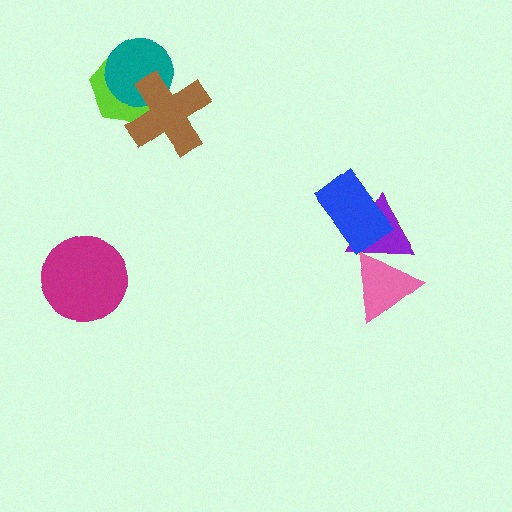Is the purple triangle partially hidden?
Yes, it is partially covered by another shape.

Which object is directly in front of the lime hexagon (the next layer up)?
The teal circle is directly in front of the lime hexagon.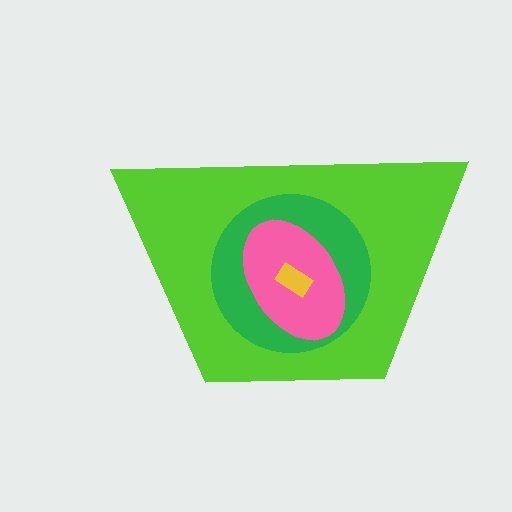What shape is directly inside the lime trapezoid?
The green circle.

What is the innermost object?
The yellow rectangle.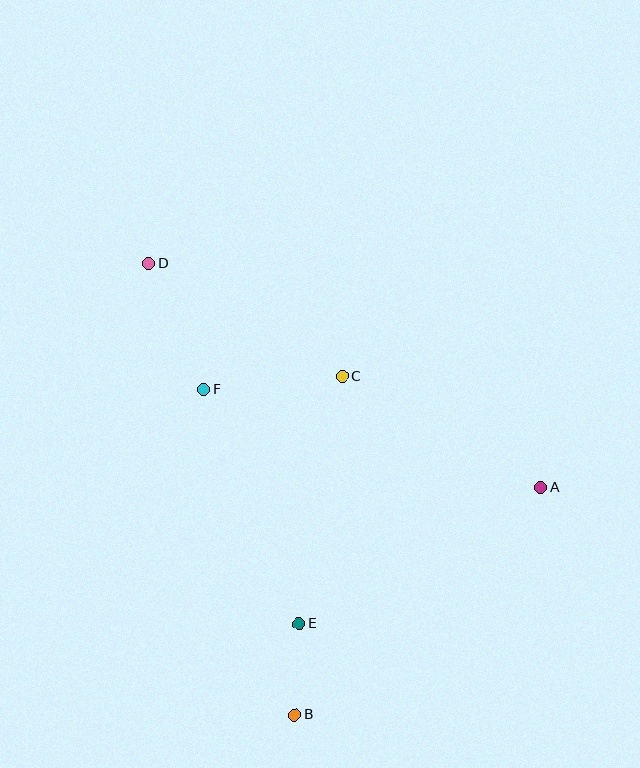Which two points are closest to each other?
Points B and E are closest to each other.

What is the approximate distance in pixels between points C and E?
The distance between C and E is approximately 251 pixels.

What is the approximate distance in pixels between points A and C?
The distance between A and C is approximately 227 pixels.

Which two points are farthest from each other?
Points B and D are farthest from each other.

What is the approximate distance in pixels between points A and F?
The distance between A and F is approximately 351 pixels.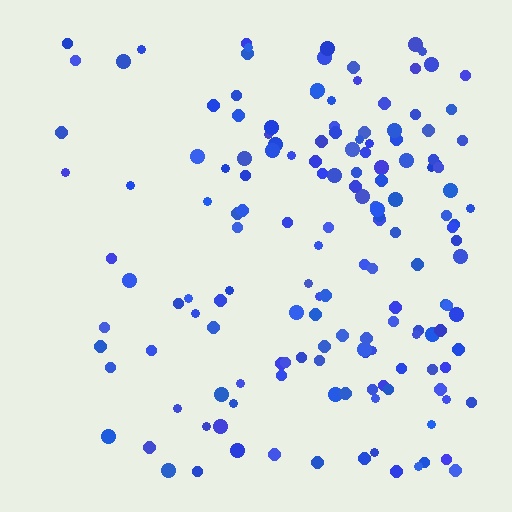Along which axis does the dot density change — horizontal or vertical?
Horizontal.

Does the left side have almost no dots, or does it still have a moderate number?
Still a moderate number, just noticeably fewer than the right.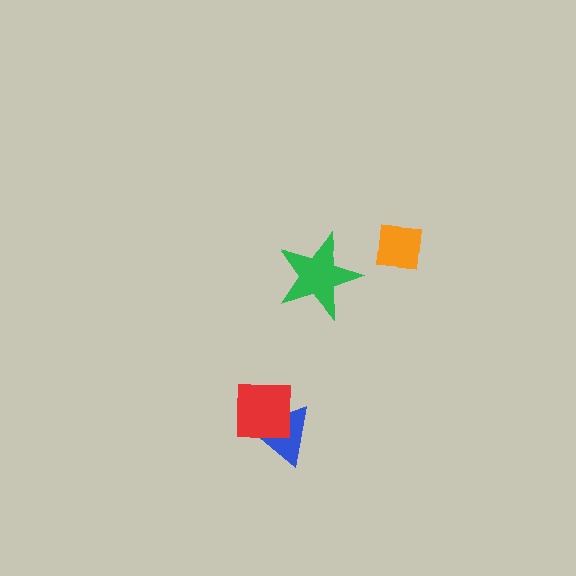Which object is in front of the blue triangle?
The red square is in front of the blue triangle.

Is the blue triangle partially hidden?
Yes, it is partially covered by another shape.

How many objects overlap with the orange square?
0 objects overlap with the orange square.